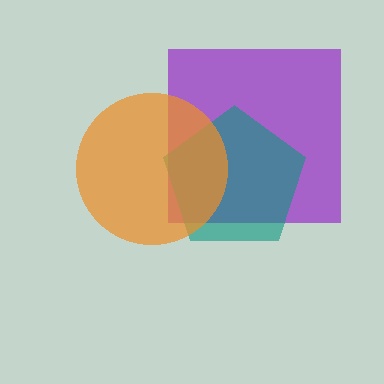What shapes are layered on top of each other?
The layered shapes are: a purple square, a teal pentagon, an orange circle.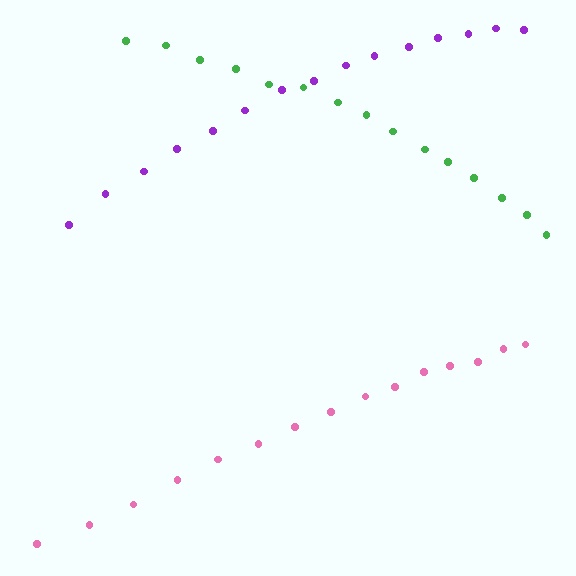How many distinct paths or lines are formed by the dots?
There are 3 distinct paths.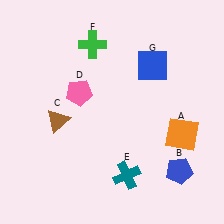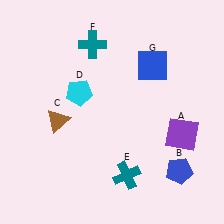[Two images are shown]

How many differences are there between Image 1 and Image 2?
There are 3 differences between the two images.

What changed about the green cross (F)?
In Image 1, F is green. In Image 2, it changed to teal.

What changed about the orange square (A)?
In Image 1, A is orange. In Image 2, it changed to purple.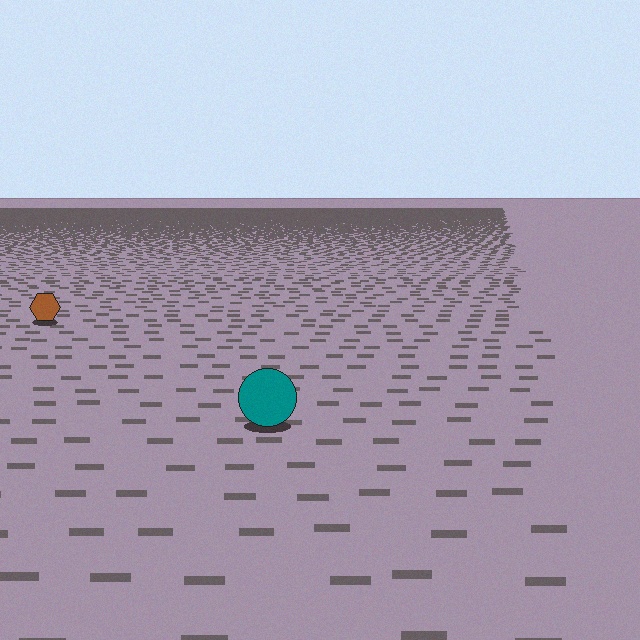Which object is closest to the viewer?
The teal circle is closest. The texture marks near it are larger and more spread out.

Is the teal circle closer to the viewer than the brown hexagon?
Yes. The teal circle is closer — you can tell from the texture gradient: the ground texture is coarser near it.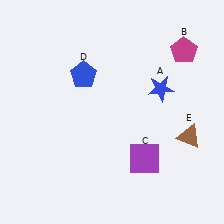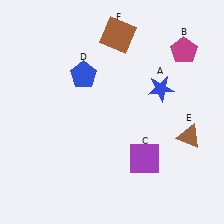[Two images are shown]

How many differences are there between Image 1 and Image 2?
There is 1 difference between the two images.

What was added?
A brown square (F) was added in Image 2.